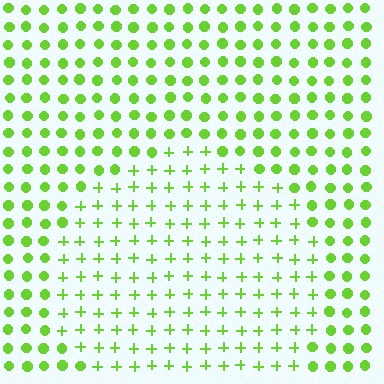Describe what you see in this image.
The image is filled with small lime elements arranged in a uniform grid. A circle-shaped region contains plus signs, while the surrounding area contains circles. The boundary is defined purely by the change in element shape.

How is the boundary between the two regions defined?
The boundary is defined by a change in element shape: plus signs inside vs. circles outside. All elements share the same color and spacing.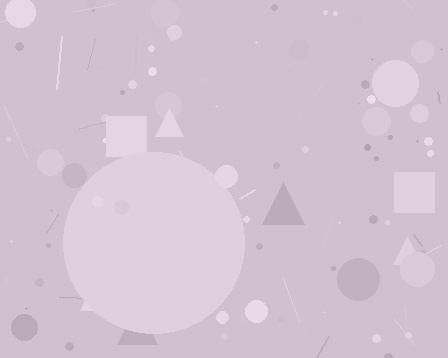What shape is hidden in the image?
A circle is hidden in the image.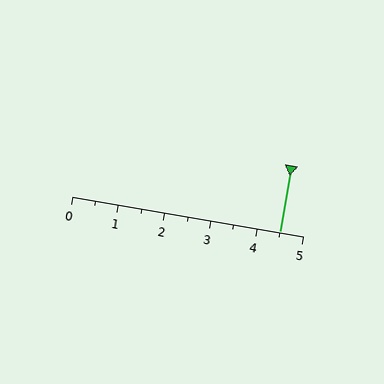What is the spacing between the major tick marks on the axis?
The major ticks are spaced 1 apart.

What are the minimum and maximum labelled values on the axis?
The axis runs from 0 to 5.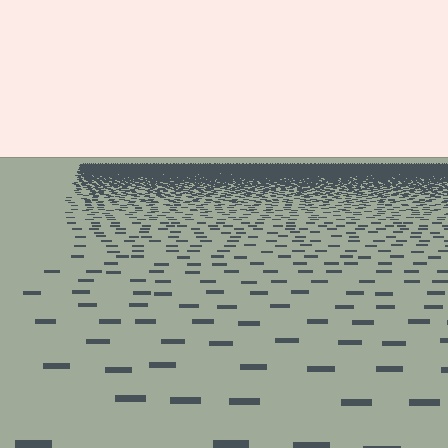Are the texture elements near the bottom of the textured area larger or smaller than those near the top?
Larger. Near the bottom, elements are closer to the viewer and appear at a bigger on-screen size.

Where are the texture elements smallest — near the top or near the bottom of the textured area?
Near the top.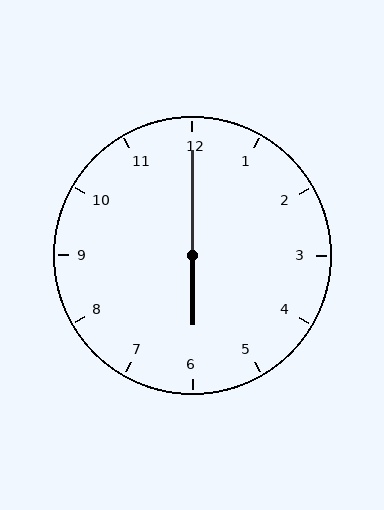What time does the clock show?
6:00.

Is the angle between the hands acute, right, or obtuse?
It is obtuse.